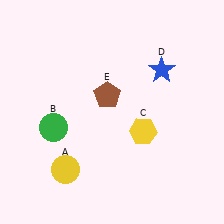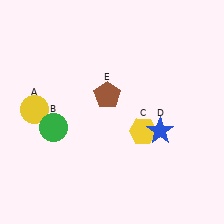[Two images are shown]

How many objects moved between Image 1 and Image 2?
2 objects moved between the two images.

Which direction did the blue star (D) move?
The blue star (D) moved down.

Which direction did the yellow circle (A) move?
The yellow circle (A) moved up.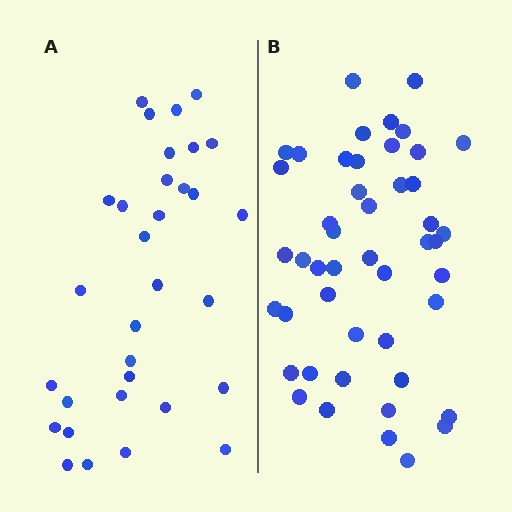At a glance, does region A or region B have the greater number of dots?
Region B (the right region) has more dots.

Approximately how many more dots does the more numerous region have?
Region B has approximately 15 more dots than region A.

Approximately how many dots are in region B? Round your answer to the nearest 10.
About 50 dots. (The exact count is 47, which rounds to 50.)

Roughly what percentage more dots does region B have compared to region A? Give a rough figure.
About 45% more.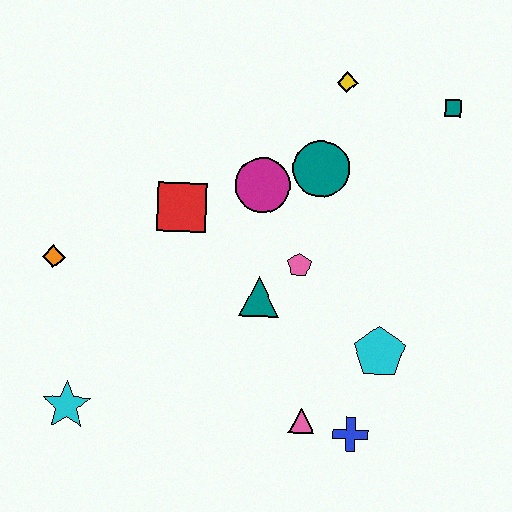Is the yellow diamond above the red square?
Yes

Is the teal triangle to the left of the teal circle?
Yes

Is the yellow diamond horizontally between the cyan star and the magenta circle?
No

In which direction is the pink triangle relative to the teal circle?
The pink triangle is below the teal circle.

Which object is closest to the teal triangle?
The pink pentagon is closest to the teal triangle.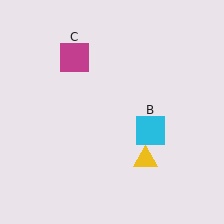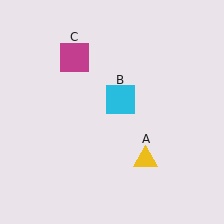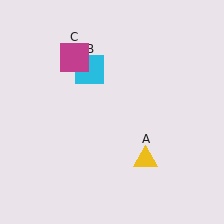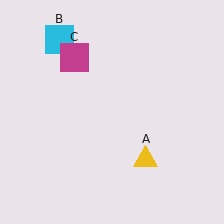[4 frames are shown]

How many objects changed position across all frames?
1 object changed position: cyan square (object B).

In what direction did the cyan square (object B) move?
The cyan square (object B) moved up and to the left.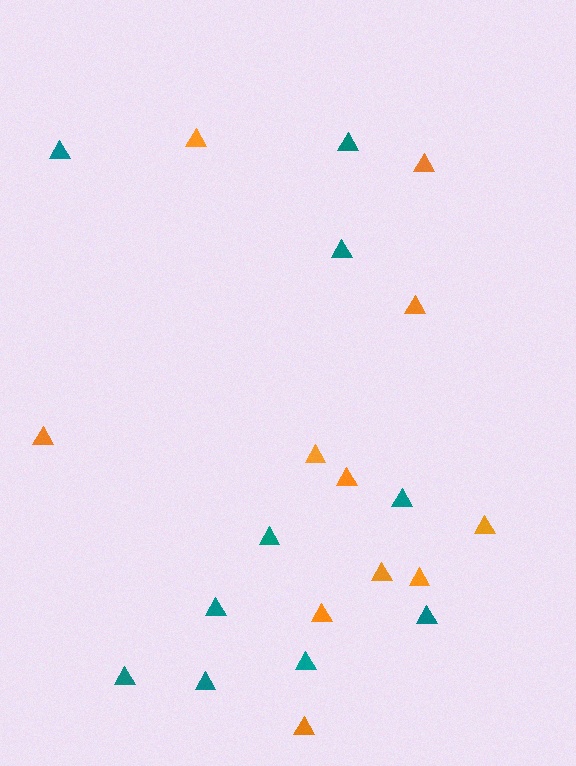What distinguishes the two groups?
There are 2 groups: one group of teal triangles (10) and one group of orange triangles (11).